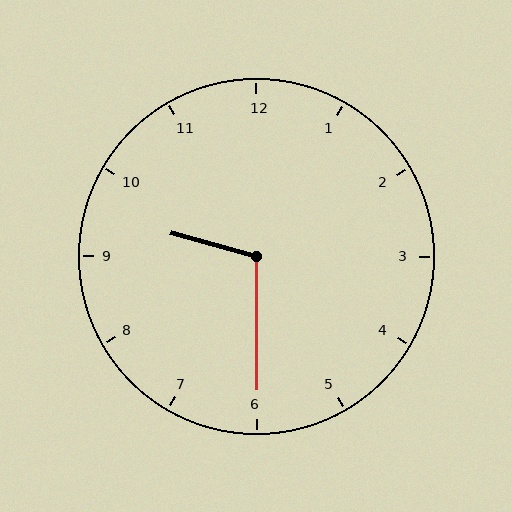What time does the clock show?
9:30.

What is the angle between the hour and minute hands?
Approximately 105 degrees.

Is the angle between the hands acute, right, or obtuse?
It is obtuse.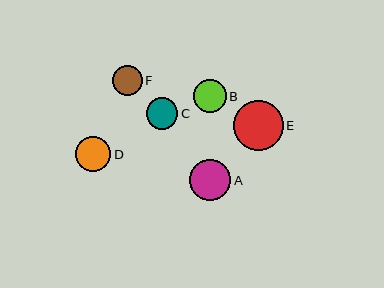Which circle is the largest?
Circle E is the largest with a size of approximately 50 pixels.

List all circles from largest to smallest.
From largest to smallest: E, A, D, B, C, F.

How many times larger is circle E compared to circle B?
Circle E is approximately 1.5 times the size of circle B.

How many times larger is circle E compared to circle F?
Circle E is approximately 1.7 times the size of circle F.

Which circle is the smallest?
Circle F is the smallest with a size of approximately 29 pixels.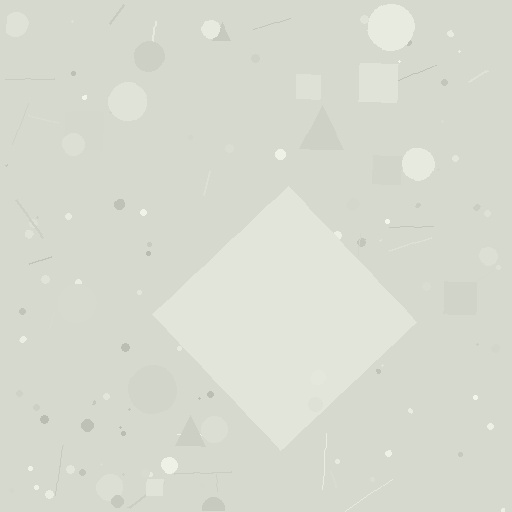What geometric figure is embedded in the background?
A diamond is embedded in the background.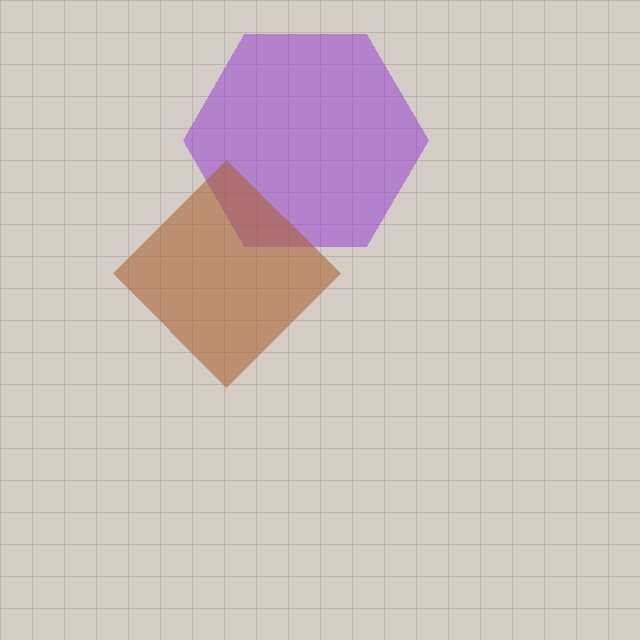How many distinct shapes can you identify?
There are 2 distinct shapes: a purple hexagon, a brown diamond.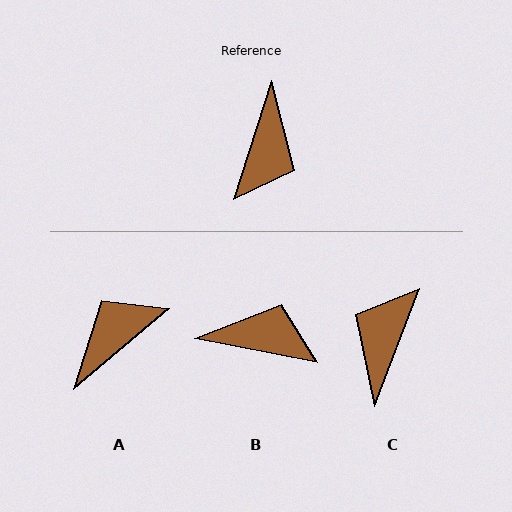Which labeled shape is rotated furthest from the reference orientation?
C, about 177 degrees away.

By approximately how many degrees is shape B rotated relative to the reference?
Approximately 97 degrees counter-clockwise.